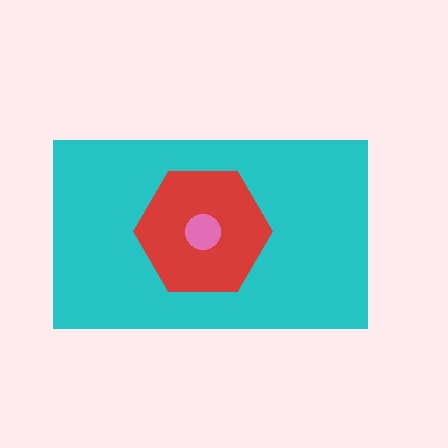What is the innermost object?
The pink circle.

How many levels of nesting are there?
3.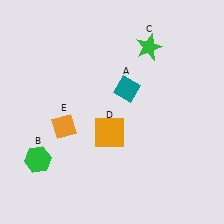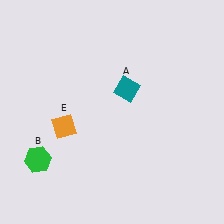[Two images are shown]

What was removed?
The orange square (D), the green star (C) were removed in Image 2.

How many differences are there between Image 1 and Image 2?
There are 2 differences between the two images.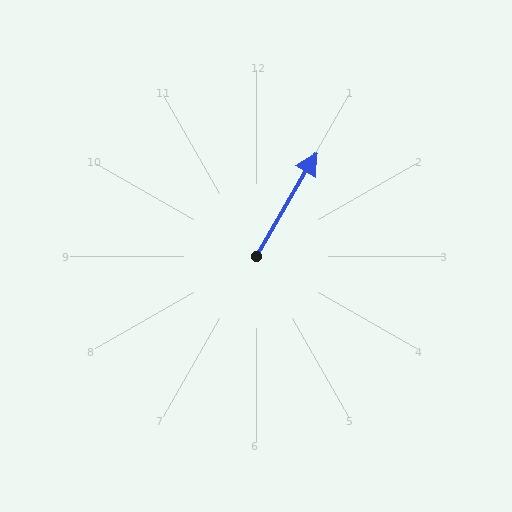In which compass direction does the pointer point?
Northeast.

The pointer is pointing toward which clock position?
Roughly 1 o'clock.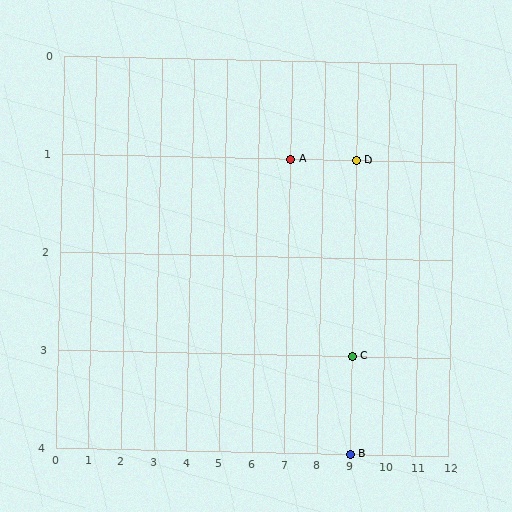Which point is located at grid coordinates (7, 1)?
Point A is at (7, 1).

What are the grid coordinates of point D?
Point D is at grid coordinates (9, 1).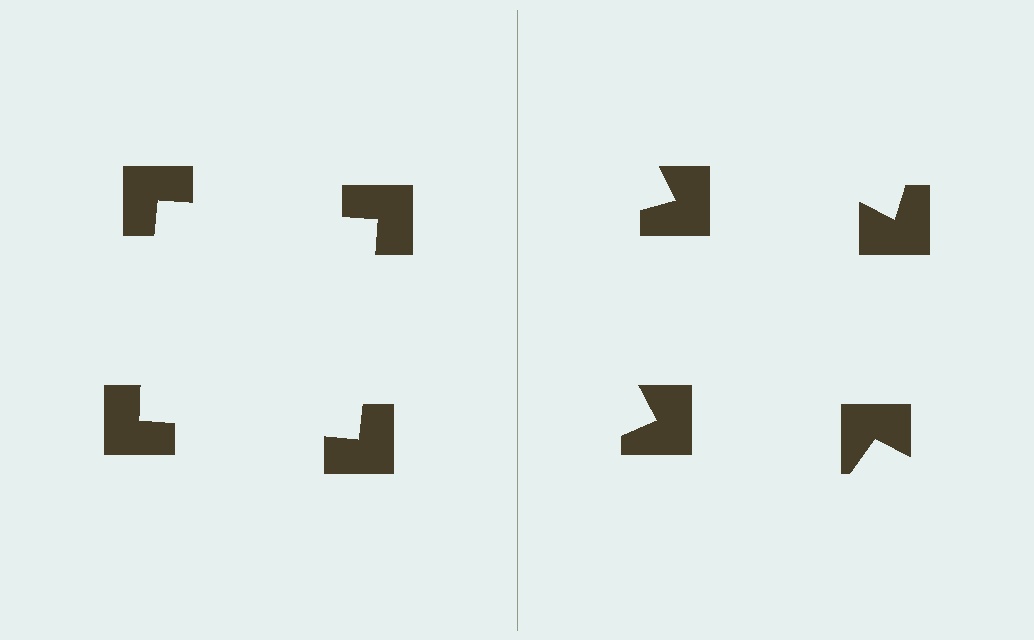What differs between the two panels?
The notched squares are positioned identically on both sides; only the wedge orientations differ. On the left they align to a square; on the right they are misaligned.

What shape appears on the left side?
An illusory square.